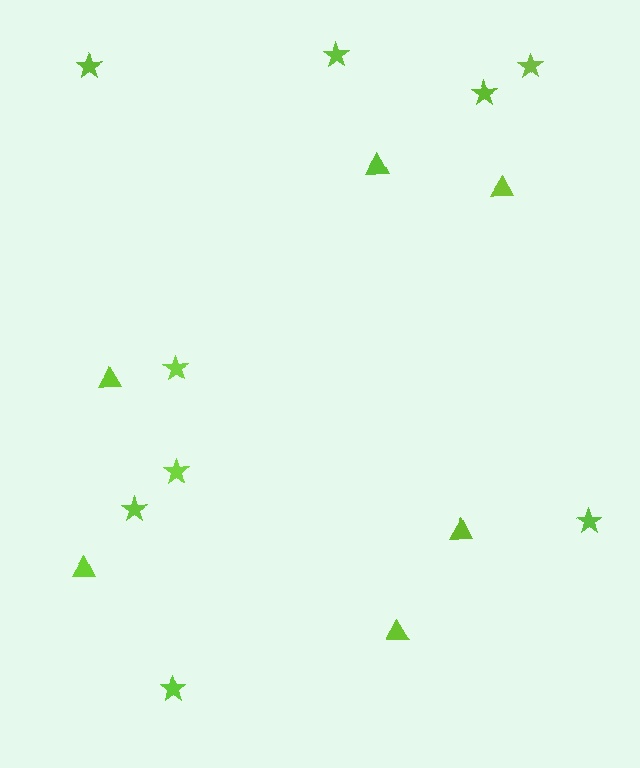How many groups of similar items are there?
There are 2 groups: one group of triangles (6) and one group of stars (9).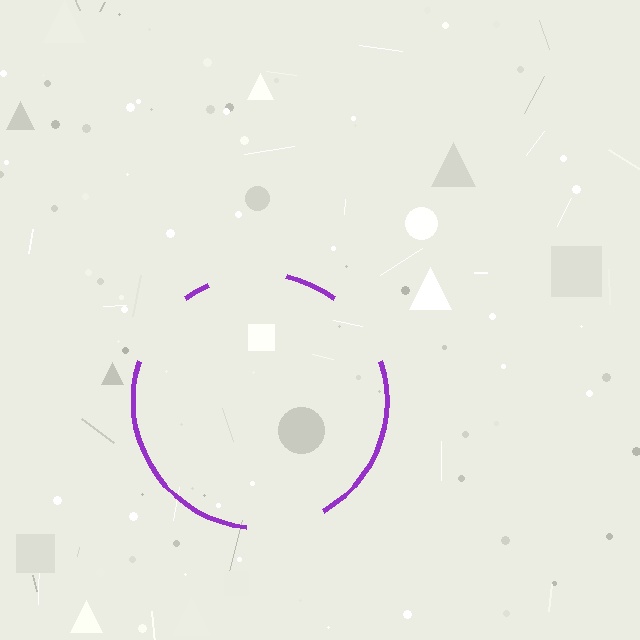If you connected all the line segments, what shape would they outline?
They would outline a circle.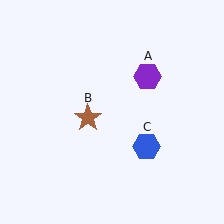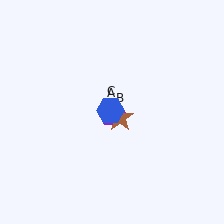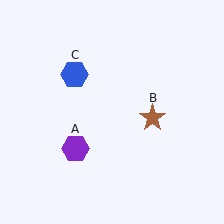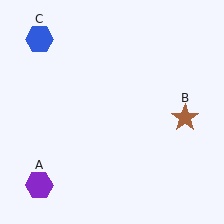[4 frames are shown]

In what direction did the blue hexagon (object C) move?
The blue hexagon (object C) moved up and to the left.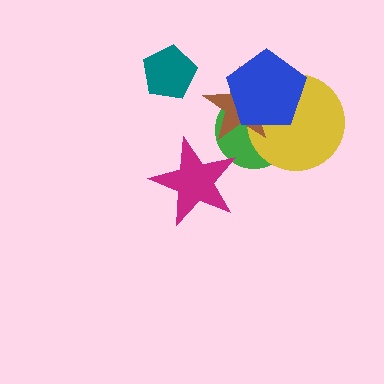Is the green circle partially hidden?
Yes, it is partially covered by another shape.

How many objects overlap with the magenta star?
0 objects overlap with the magenta star.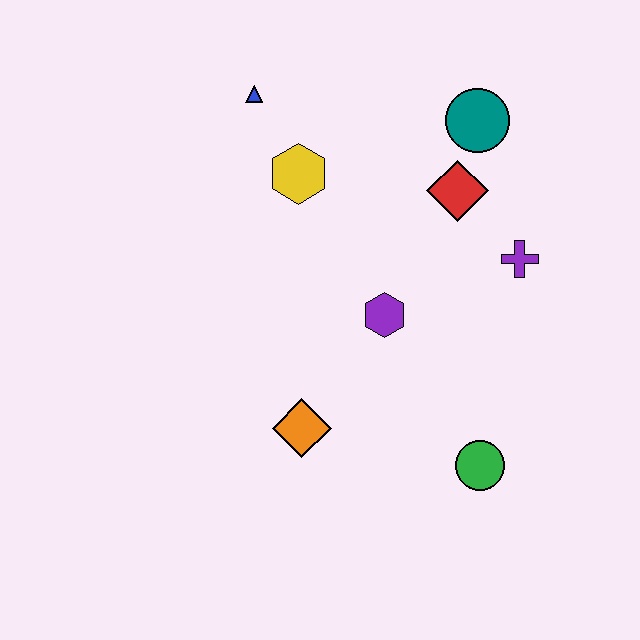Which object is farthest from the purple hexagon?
The blue triangle is farthest from the purple hexagon.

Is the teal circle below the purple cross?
No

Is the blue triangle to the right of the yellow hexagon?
No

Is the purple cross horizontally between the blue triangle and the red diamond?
No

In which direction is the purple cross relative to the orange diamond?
The purple cross is to the right of the orange diamond.